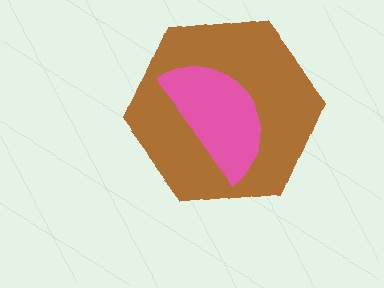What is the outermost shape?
The brown hexagon.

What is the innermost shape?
The pink semicircle.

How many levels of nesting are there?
2.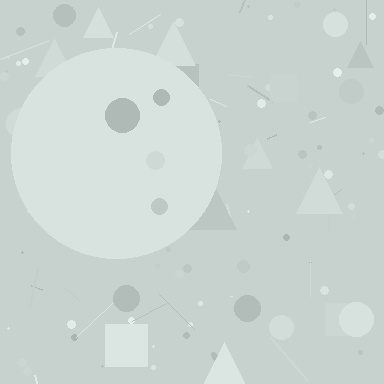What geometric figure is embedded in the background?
A circle is embedded in the background.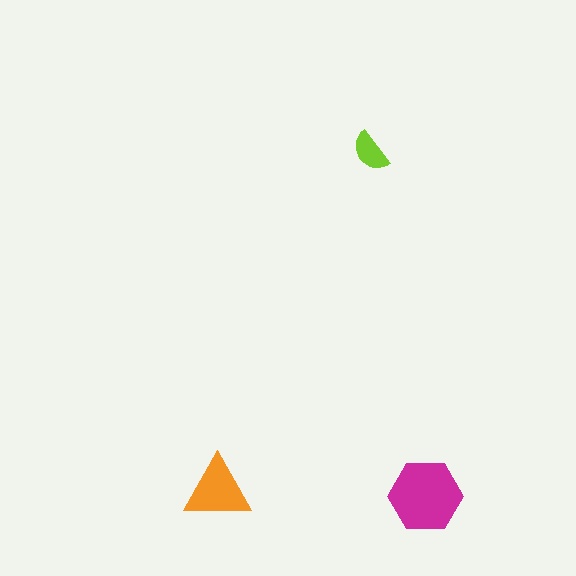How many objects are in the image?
There are 3 objects in the image.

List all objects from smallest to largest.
The lime semicircle, the orange triangle, the magenta hexagon.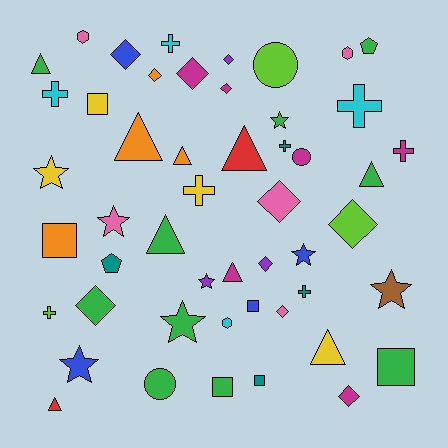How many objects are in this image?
There are 50 objects.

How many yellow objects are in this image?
There are 4 yellow objects.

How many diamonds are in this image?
There are 11 diamonds.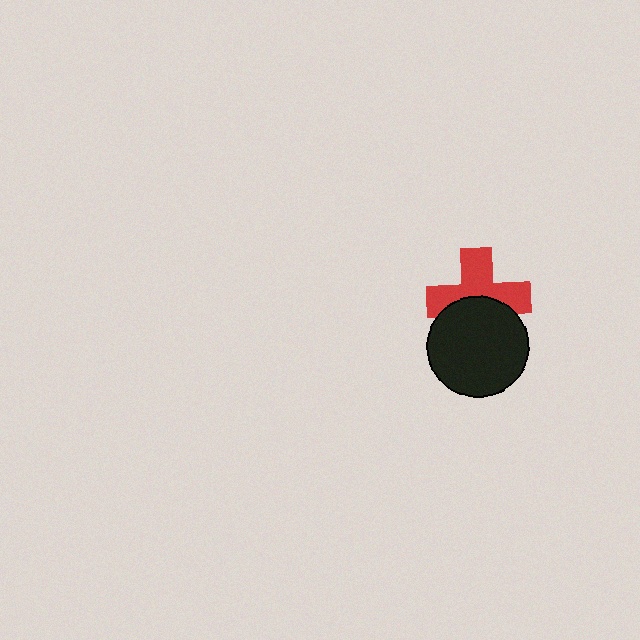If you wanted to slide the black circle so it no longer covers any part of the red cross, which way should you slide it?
Slide it down — that is the most direct way to separate the two shapes.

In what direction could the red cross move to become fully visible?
The red cross could move up. That would shift it out from behind the black circle entirely.